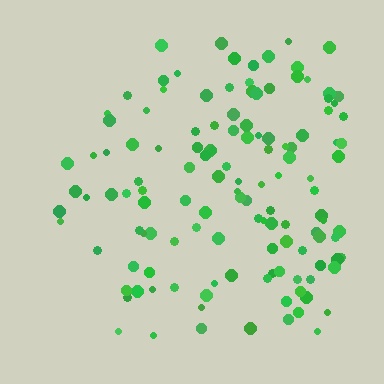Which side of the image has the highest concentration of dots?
The right.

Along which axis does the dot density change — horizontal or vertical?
Horizontal.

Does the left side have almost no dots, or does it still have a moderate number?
Still a moderate number, just noticeably fewer than the right.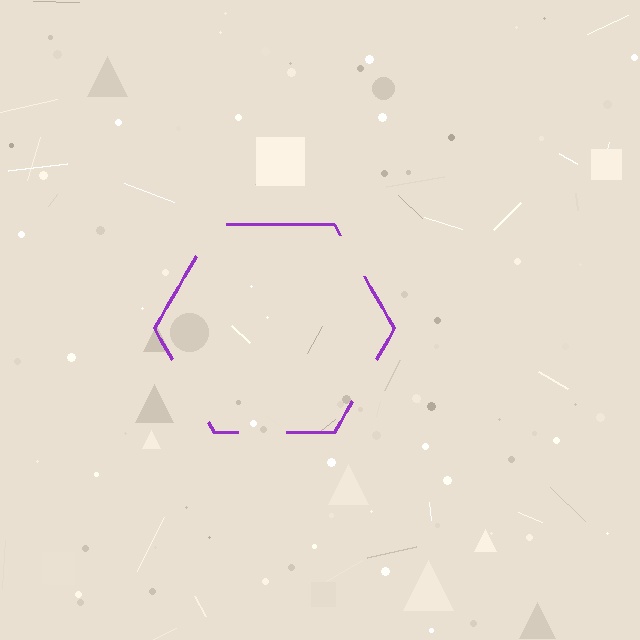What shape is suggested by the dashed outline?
The dashed outline suggests a hexagon.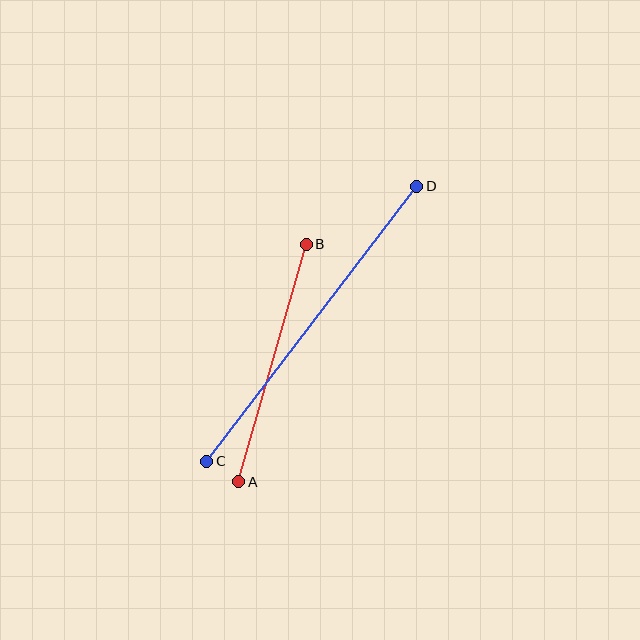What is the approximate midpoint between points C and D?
The midpoint is at approximately (312, 324) pixels.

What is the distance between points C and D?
The distance is approximately 345 pixels.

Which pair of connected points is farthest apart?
Points C and D are farthest apart.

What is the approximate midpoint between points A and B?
The midpoint is at approximately (272, 363) pixels.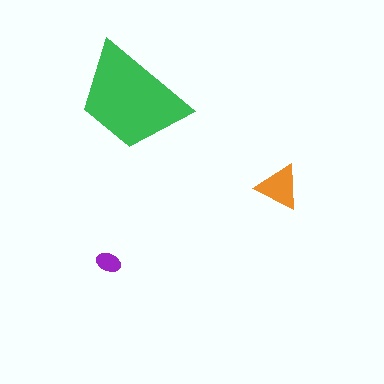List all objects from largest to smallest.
The green trapezoid, the orange triangle, the purple ellipse.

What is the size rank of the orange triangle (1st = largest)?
2nd.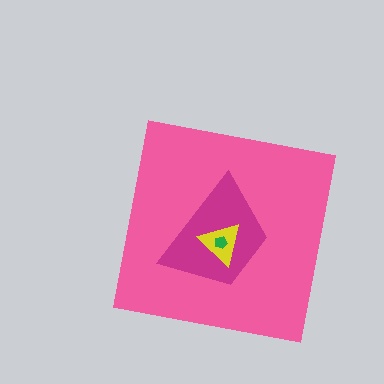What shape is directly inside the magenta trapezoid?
The yellow triangle.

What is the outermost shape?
The pink square.